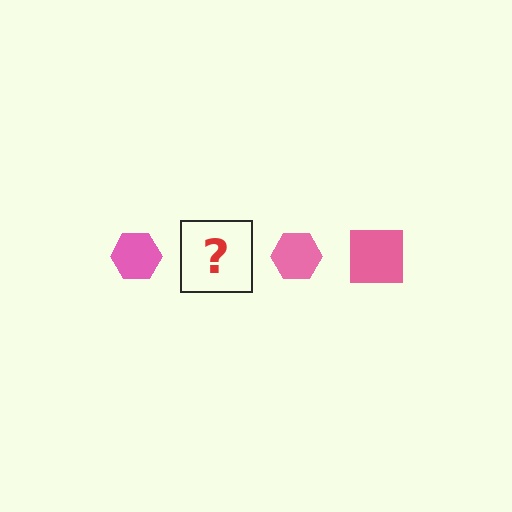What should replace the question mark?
The question mark should be replaced with a pink square.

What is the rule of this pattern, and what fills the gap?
The rule is that the pattern cycles through hexagon, square shapes in pink. The gap should be filled with a pink square.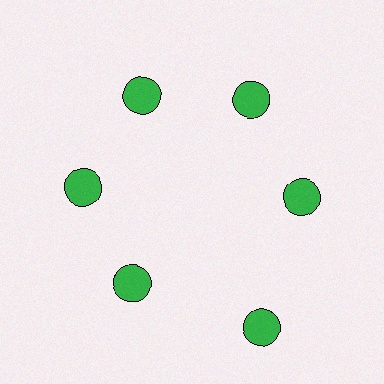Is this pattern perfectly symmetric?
No. The 6 green circles are arranged in a ring, but one element near the 5 o'clock position is pushed outward from the center, breaking the 6-fold rotational symmetry.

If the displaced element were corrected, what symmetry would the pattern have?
It would have 6-fold rotational symmetry — the pattern would map onto itself every 60 degrees.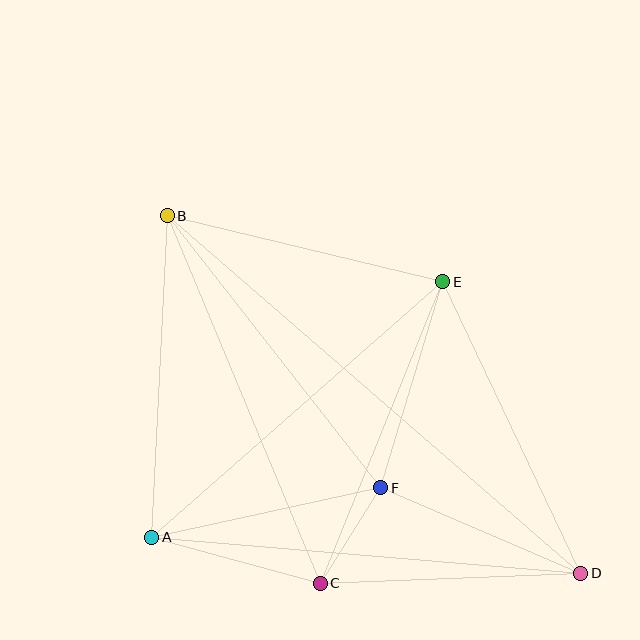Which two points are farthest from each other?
Points B and D are farthest from each other.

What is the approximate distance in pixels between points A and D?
The distance between A and D is approximately 431 pixels.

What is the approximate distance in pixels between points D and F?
The distance between D and F is approximately 218 pixels.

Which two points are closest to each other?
Points C and F are closest to each other.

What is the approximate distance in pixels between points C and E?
The distance between C and E is approximately 325 pixels.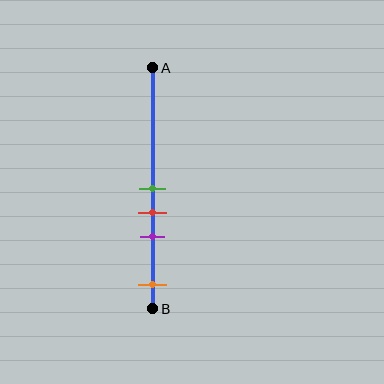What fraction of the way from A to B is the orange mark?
The orange mark is approximately 90% (0.9) of the way from A to B.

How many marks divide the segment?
There are 4 marks dividing the segment.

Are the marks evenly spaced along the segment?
No, the marks are not evenly spaced.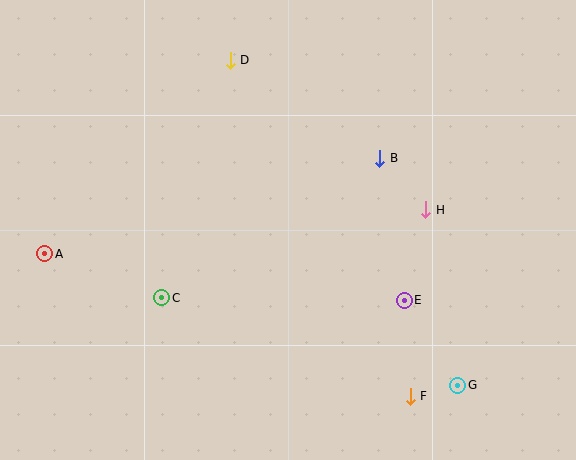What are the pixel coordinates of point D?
Point D is at (230, 60).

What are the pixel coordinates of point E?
Point E is at (404, 300).